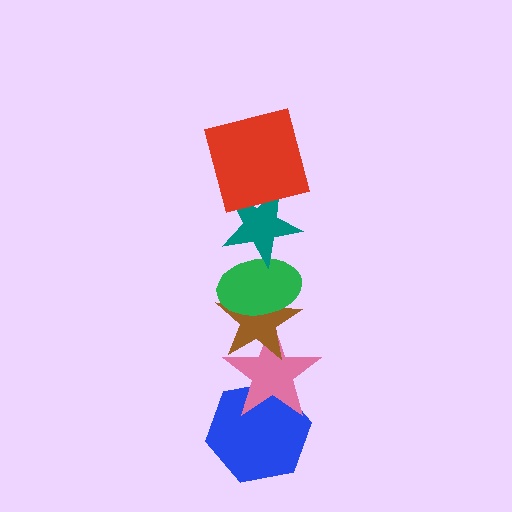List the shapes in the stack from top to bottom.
From top to bottom: the red square, the teal star, the green ellipse, the brown star, the pink star, the blue hexagon.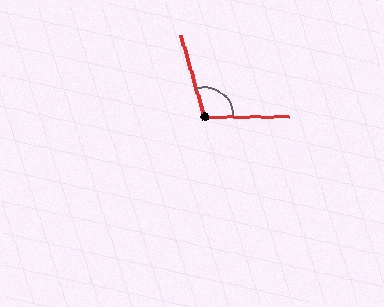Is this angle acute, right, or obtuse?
It is obtuse.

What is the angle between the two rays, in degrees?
Approximately 106 degrees.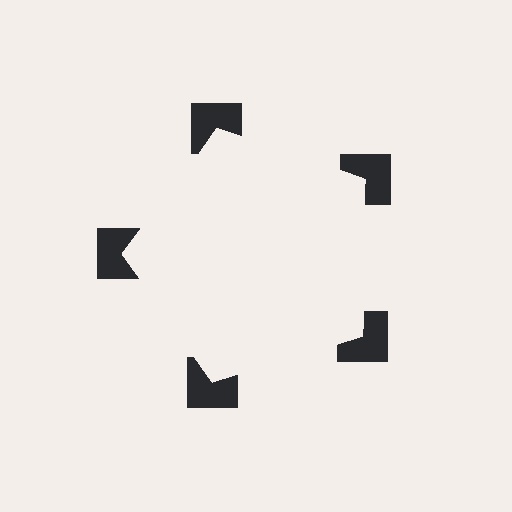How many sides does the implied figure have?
5 sides.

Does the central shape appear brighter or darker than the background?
It typically appears slightly brighter than the background, even though no actual brightness change is drawn.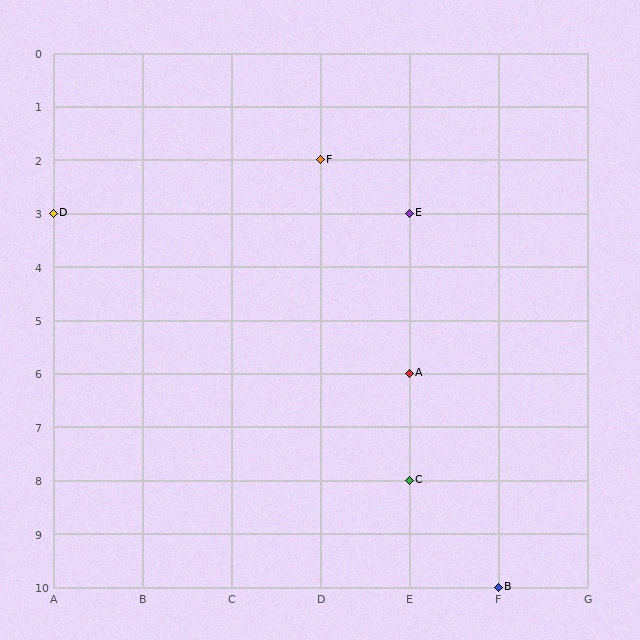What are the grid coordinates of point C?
Point C is at grid coordinates (E, 8).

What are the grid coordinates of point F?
Point F is at grid coordinates (D, 2).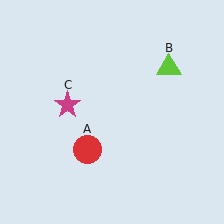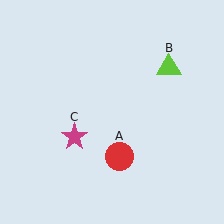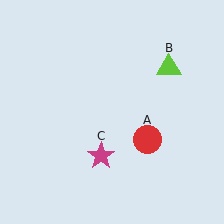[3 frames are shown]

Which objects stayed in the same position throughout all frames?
Lime triangle (object B) remained stationary.